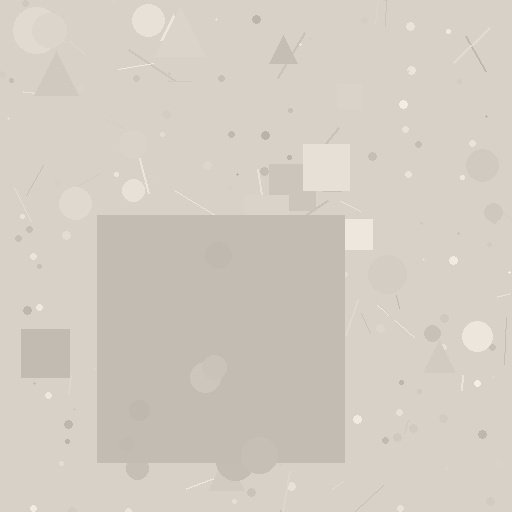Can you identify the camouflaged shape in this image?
The camouflaged shape is a square.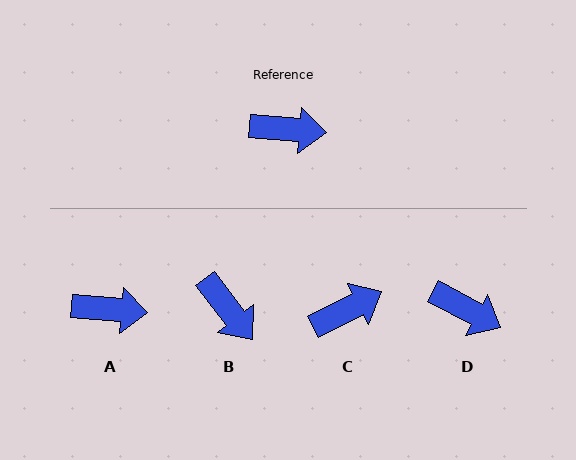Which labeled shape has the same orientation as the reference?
A.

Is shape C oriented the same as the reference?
No, it is off by about 33 degrees.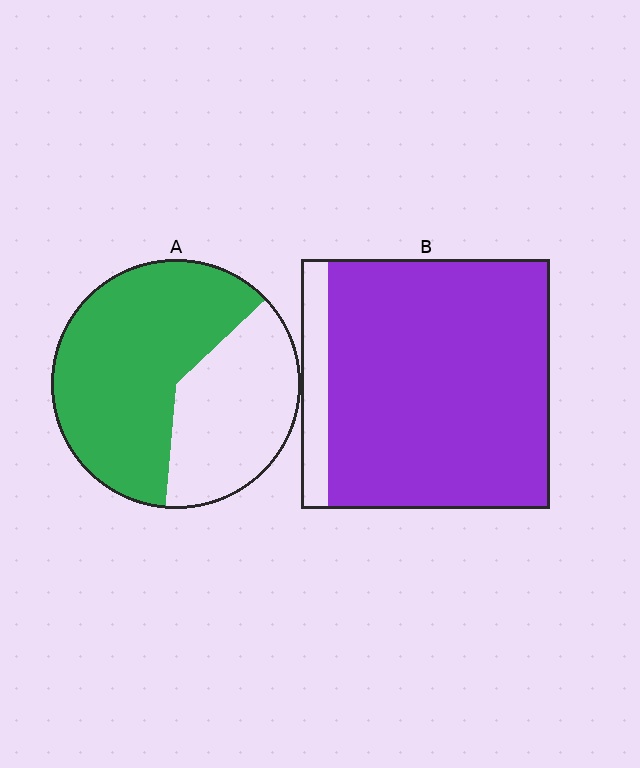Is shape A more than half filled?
Yes.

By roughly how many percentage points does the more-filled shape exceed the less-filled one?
By roughly 25 percentage points (B over A).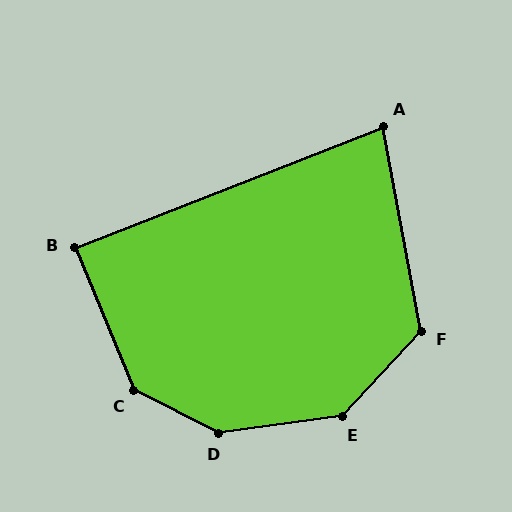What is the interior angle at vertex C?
Approximately 140 degrees (obtuse).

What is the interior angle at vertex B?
Approximately 89 degrees (approximately right).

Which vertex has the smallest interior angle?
A, at approximately 79 degrees.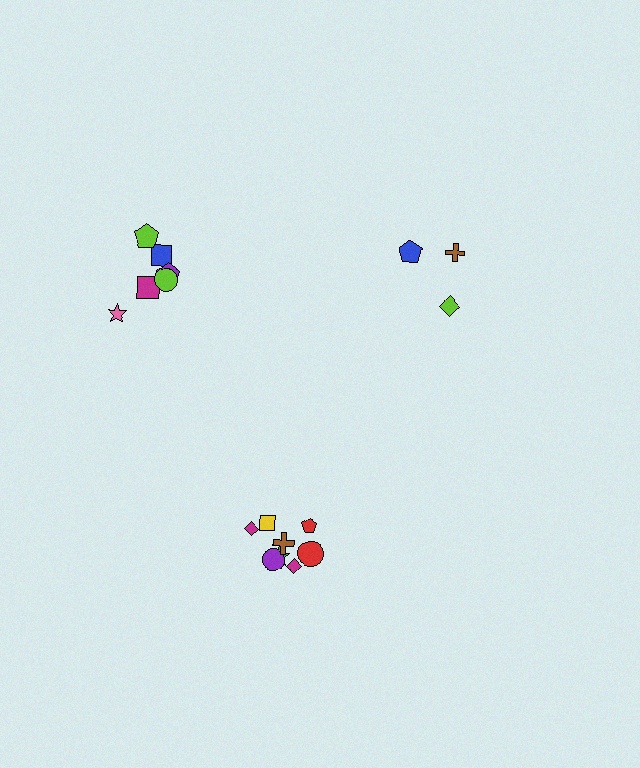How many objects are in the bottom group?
There are 8 objects.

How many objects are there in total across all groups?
There are 17 objects.